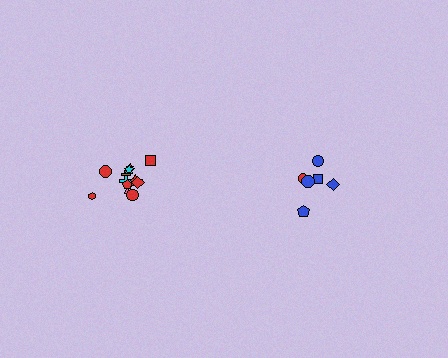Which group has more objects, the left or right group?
The left group.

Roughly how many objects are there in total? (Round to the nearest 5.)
Roughly 20 objects in total.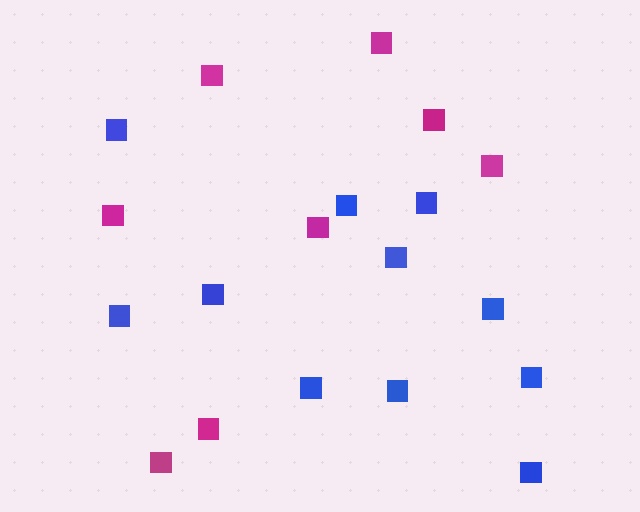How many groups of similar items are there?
There are 2 groups: one group of magenta squares (8) and one group of blue squares (11).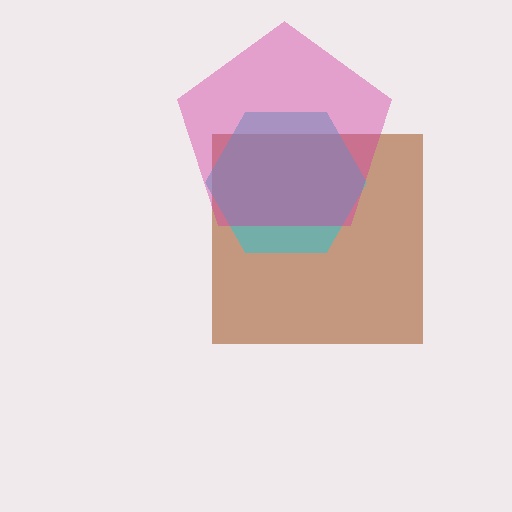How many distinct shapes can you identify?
There are 3 distinct shapes: a brown square, a cyan hexagon, a magenta pentagon.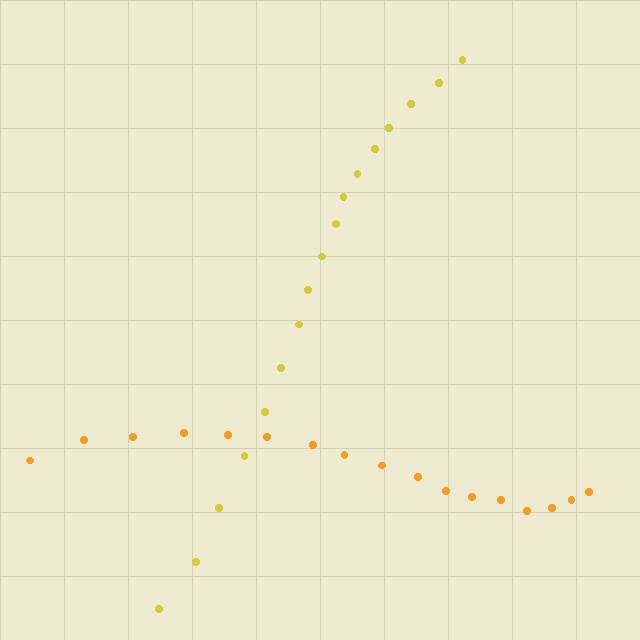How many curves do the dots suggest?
There are 2 distinct paths.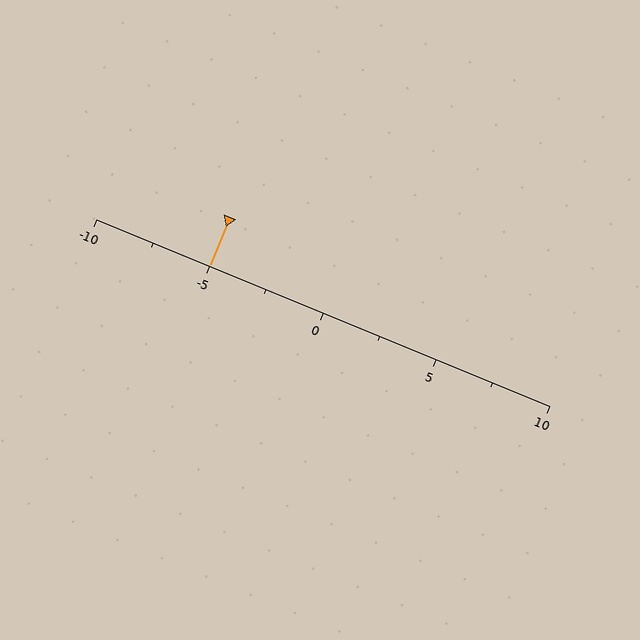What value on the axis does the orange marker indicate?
The marker indicates approximately -5.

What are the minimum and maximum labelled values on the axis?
The axis runs from -10 to 10.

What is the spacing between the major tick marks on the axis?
The major ticks are spaced 5 apart.